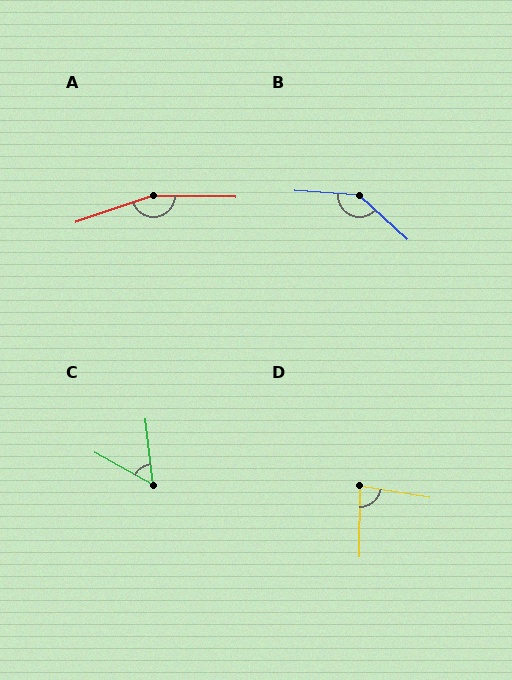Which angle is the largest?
A, at approximately 160 degrees.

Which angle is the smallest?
C, at approximately 54 degrees.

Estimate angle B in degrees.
Approximately 142 degrees.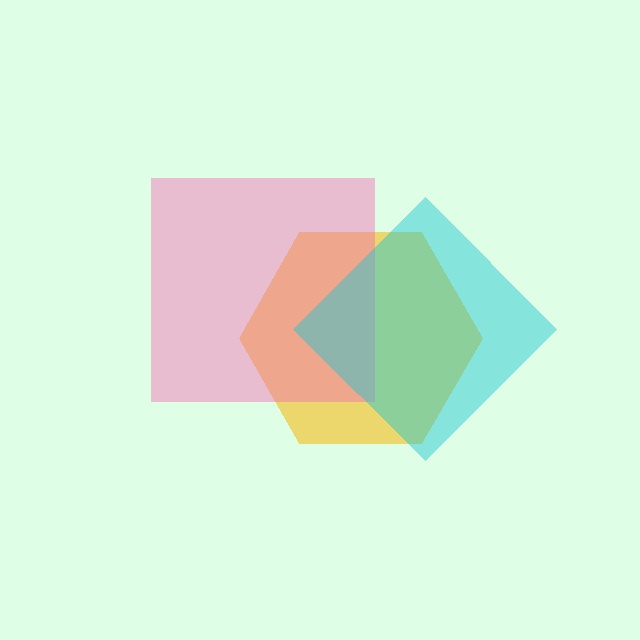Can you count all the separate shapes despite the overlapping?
Yes, there are 3 separate shapes.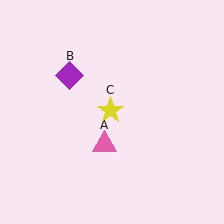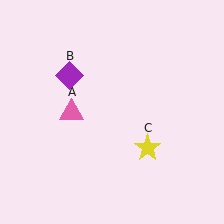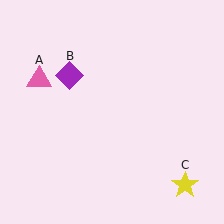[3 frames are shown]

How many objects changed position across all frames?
2 objects changed position: pink triangle (object A), yellow star (object C).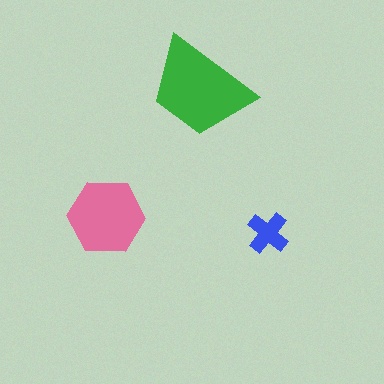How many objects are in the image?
There are 3 objects in the image.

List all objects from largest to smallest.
The green trapezoid, the pink hexagon, the blue cross.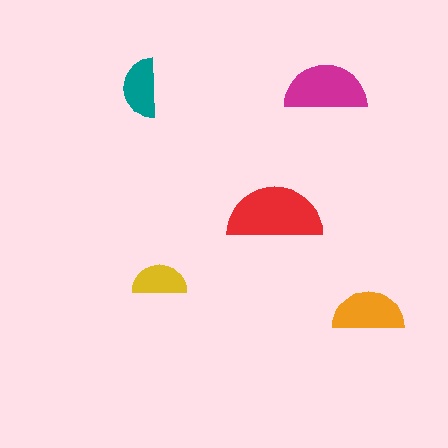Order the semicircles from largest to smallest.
the red one, the magenta one, the orange one, the teal one, the yellow one.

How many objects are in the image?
There are 5 objects in the image.